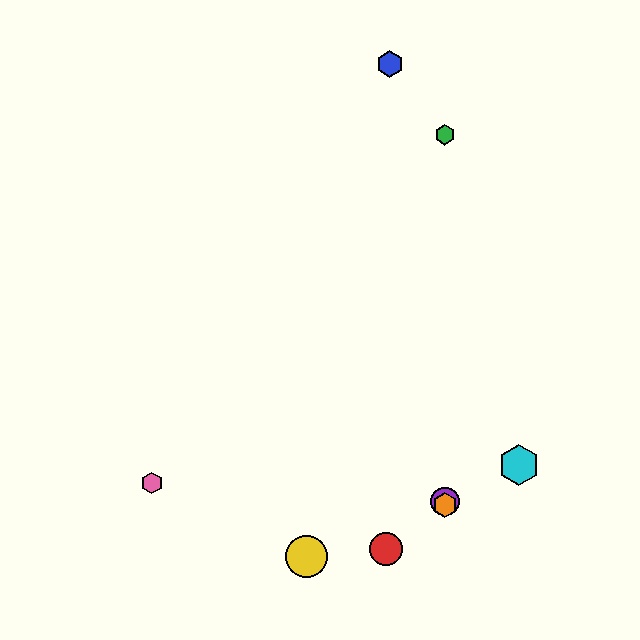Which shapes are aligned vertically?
The green hexagon, the purple circle, the orange hexagon are aligned vertically.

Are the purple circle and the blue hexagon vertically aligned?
No, the purple circle is at x≈445 and the blue hexagon is at x≈390.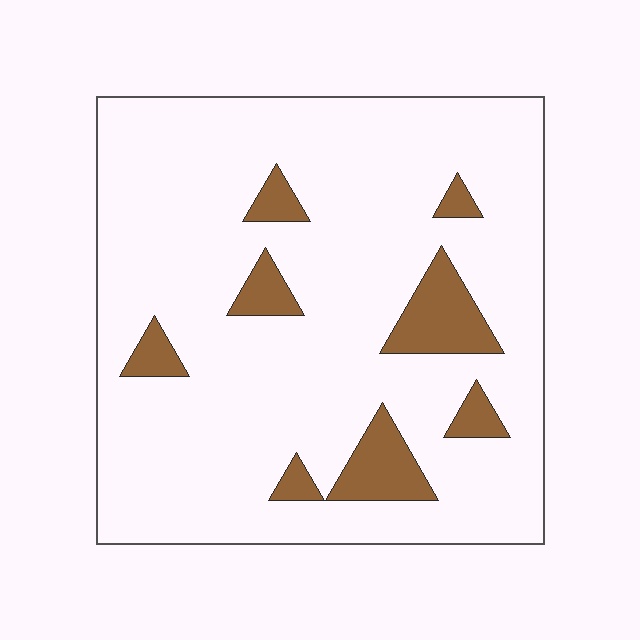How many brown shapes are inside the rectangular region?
8.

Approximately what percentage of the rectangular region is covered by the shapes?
Approximately 10%.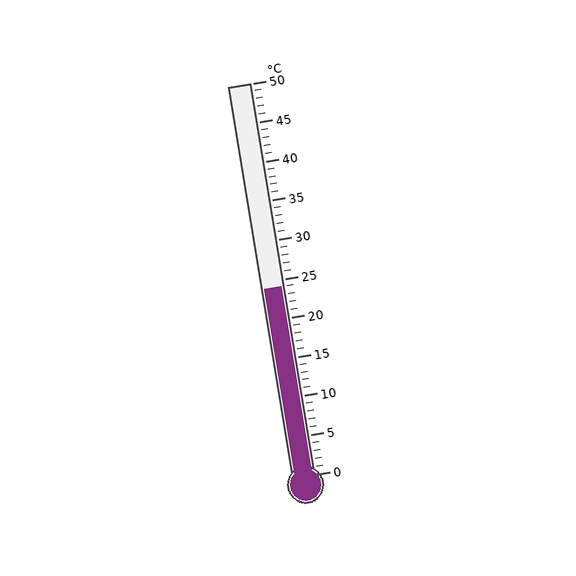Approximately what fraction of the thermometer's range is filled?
The thermometer is filled to approximately 50% of its range.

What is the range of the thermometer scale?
The thermometer scale ranges from 0°C to 50°C.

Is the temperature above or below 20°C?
The temperature is above 20°C.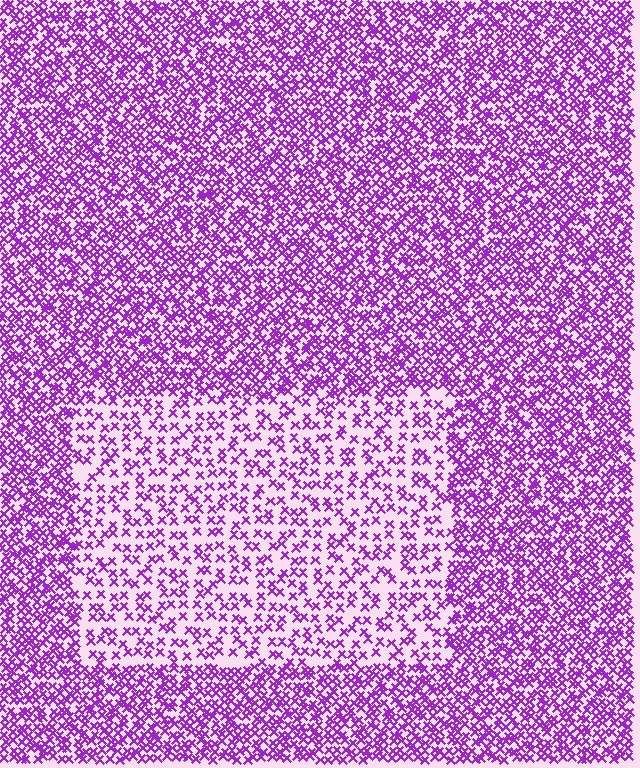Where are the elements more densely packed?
The elements are more densely packed outside the rectangle boundary.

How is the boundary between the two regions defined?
The boundary is defined by a change in element density (approximately 2.2x ratio). All elements are the same color, size, and shape.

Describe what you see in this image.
The image contains small purple elements arranged at two different densities. A rectangle-shaped region is visible where the elements are less densely packed than the surrounding area.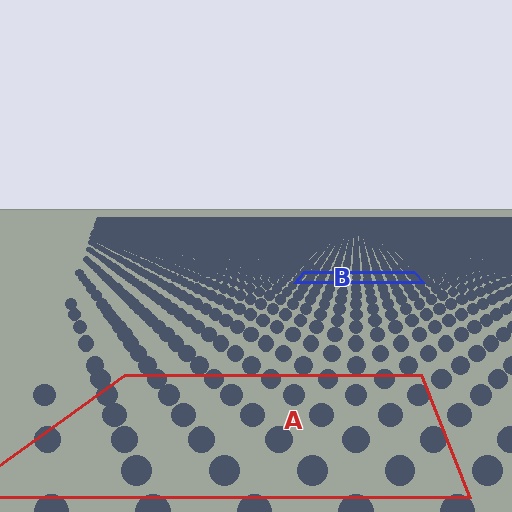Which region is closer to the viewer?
Region A is closer. The texture elements there are larger and more spread out.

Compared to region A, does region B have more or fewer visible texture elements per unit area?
Region B has more texture elements per unit area — they are packed more densely because it is farther away.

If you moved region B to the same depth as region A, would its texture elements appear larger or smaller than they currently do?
They would appear larger. At a closer depth, the same texture elements are projected at a bigger on-screen size.